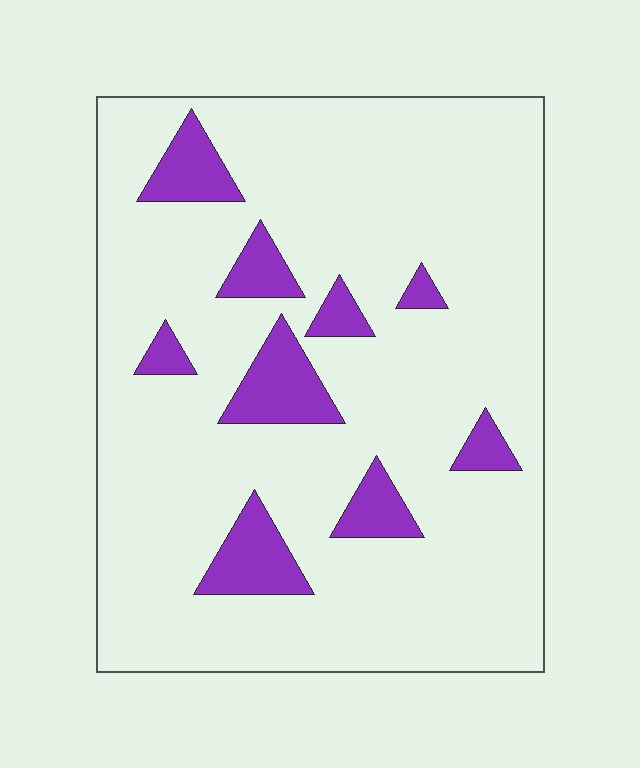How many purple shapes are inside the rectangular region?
9.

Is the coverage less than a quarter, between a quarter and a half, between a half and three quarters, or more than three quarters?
Less than a quarter.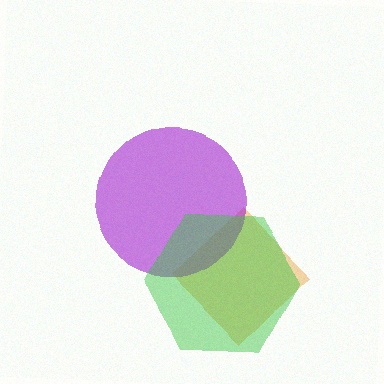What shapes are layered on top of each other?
The layered shapes are: an orange diamond, a purple circle, a green hexagon.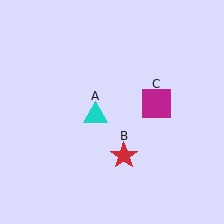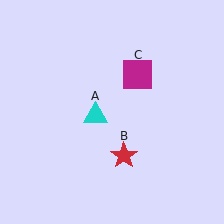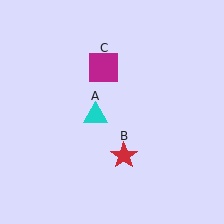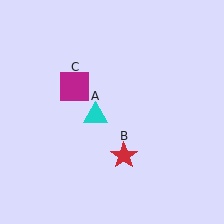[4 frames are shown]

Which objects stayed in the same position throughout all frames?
Cyan triangle (object A) and red star (object B) remained stationary.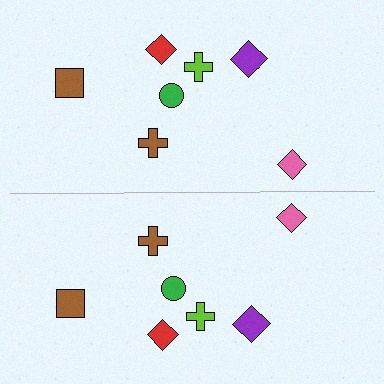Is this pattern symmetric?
Yes, this pattern has bilateral (reflection) symmetry.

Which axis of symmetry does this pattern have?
The pattern has a horizontal axis of symmetry running through the center of the image.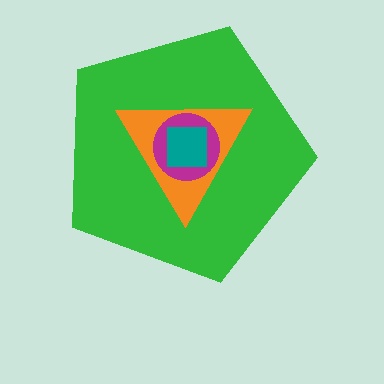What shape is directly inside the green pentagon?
The orange triangle.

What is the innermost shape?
The teal square.